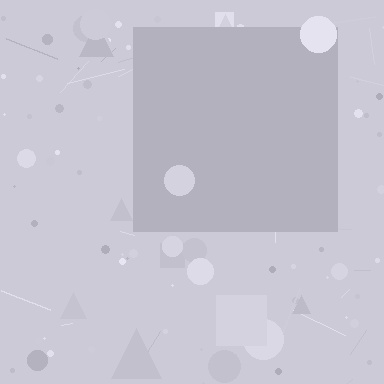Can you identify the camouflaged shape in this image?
The camouflaged shape is a square.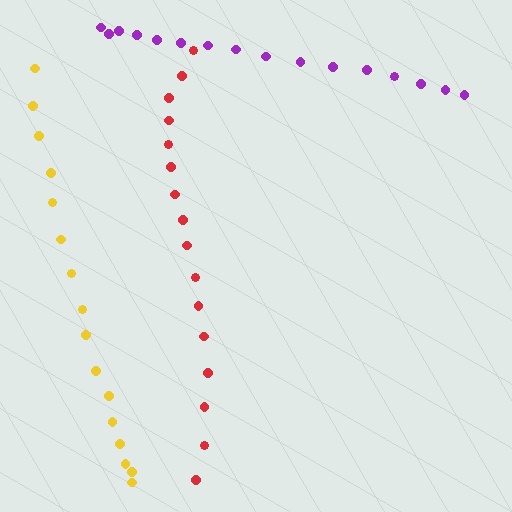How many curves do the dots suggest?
There are 3 distinct paths.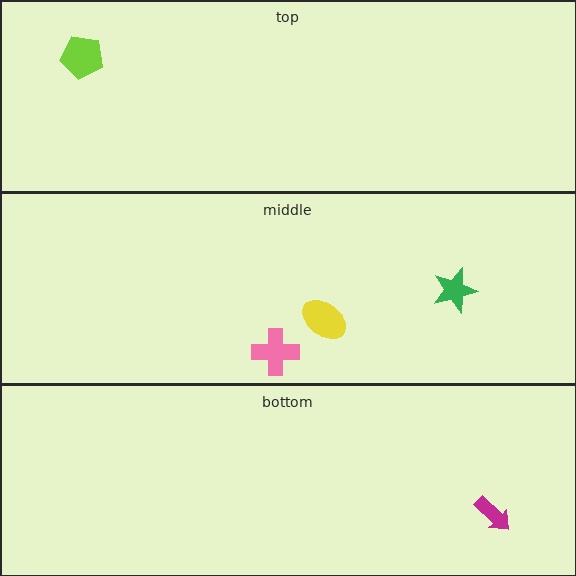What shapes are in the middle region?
The pink cross, the green star, the yellow ellipse.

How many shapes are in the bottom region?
1.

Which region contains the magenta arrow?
The bottom region.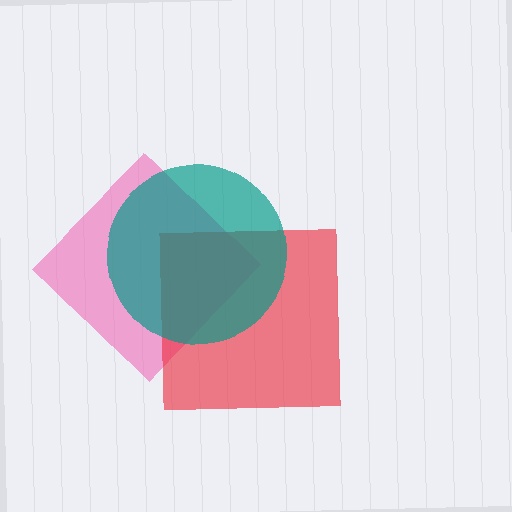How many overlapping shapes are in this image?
There are 3 overlapping shapes in the image.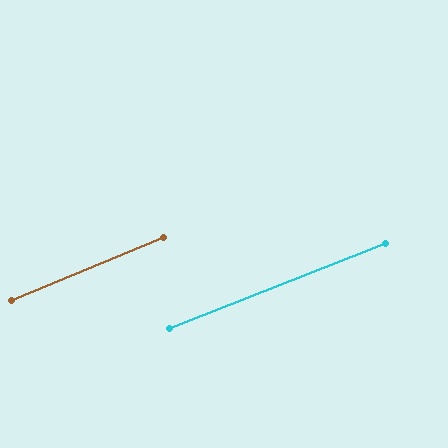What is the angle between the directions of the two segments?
Approximately 1 degree.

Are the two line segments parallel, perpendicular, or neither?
Parallel — their directions differ by only 1.0°.